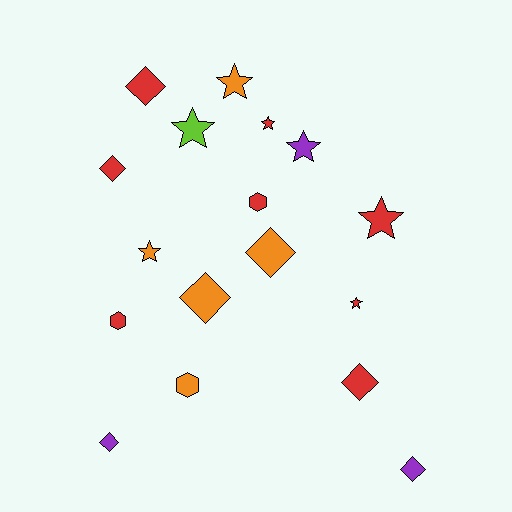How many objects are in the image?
There are 17 objects.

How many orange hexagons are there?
There is 1 orange hexagon.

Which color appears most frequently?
Red, with 8 objects.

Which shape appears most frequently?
Diamond, with 7 objects.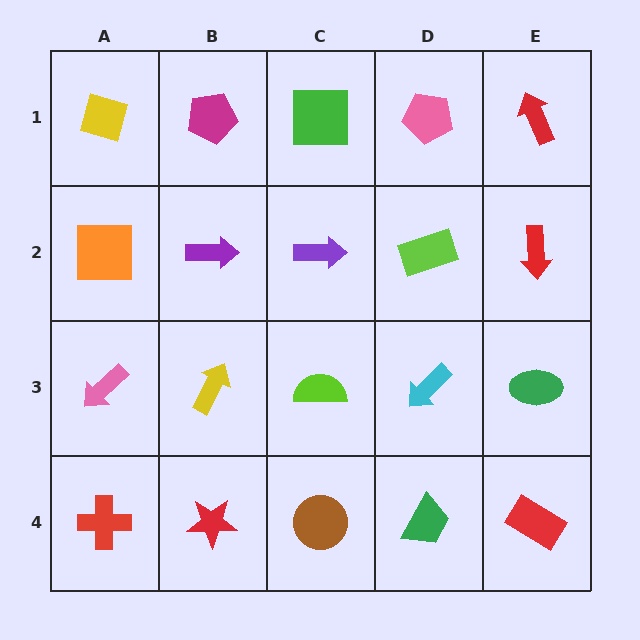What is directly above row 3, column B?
A purple arrow.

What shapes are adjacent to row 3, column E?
A red arrow (row 2, column E), a red rectangle (row 4, column E), a cyan arrow (row 3, column D).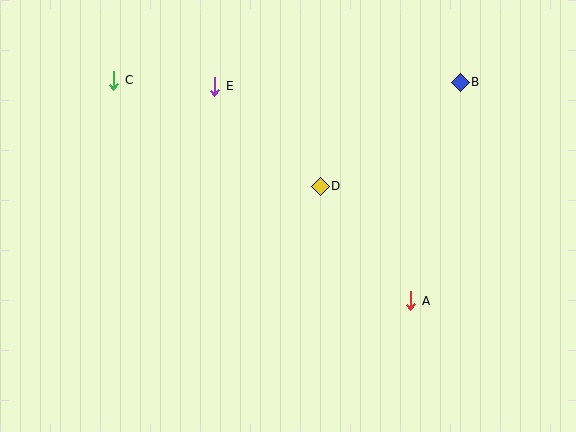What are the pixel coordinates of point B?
Point B is at (460, 82).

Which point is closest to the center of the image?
Point D at (320, 186) is closest to the center.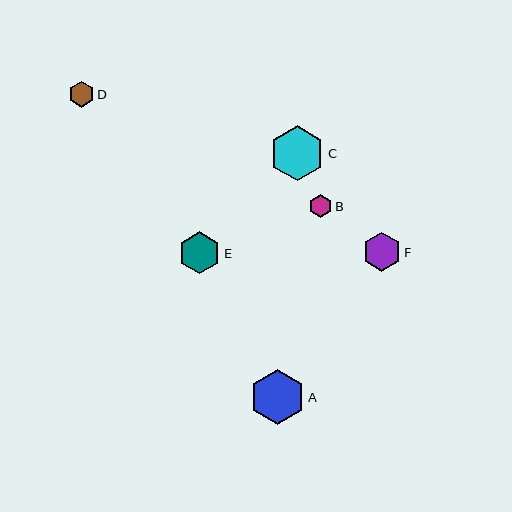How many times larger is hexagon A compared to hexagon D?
Hexagon A is approximately 2.1 times the size of hexagon D.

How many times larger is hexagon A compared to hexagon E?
Hexagon A is approximately 1.3 times the size of hexagon E.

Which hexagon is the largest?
Hexagon C is the largest with a size of approximately 55 pixels.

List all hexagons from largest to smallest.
From largest to smallest: C, A, E, F, D, B.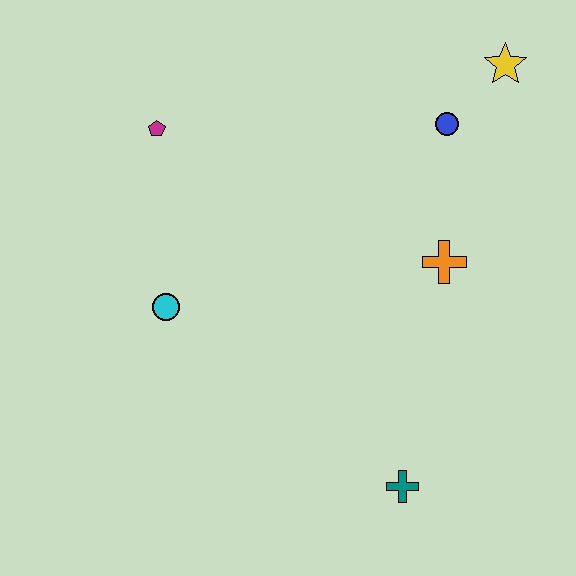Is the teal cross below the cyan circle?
Yes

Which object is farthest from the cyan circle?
The yellow star is farthest from the cyan circle.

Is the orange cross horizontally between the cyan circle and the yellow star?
Yes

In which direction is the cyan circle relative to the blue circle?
The cyan circle is to the left of the blue circle.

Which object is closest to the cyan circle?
The magenta pentagon is closest to the cyan circle.